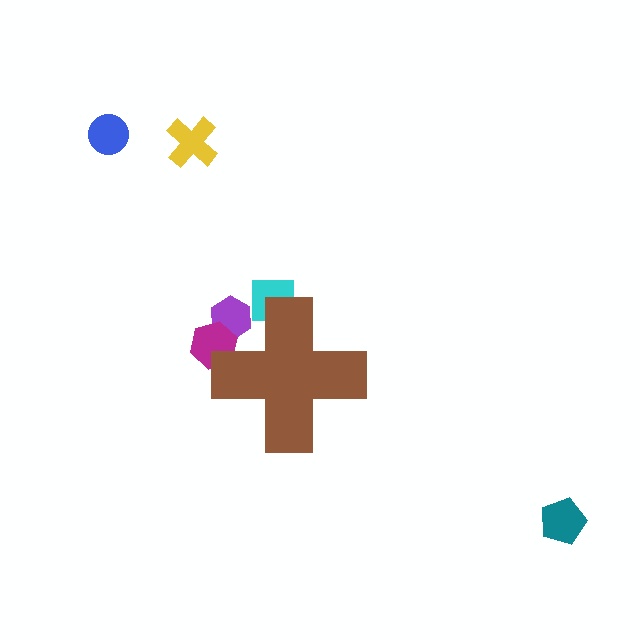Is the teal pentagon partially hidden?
No, the teal pentagon is fully visible.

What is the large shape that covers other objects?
A brown cross.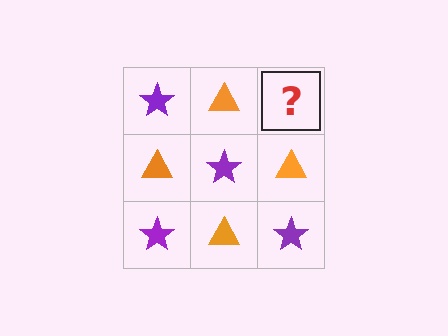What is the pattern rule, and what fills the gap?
The rule is that it alternates purple star and orange triangle in a checkerboard pattern. The gap should be filled with a purple star.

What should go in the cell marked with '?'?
The missing cell should contain a purple star.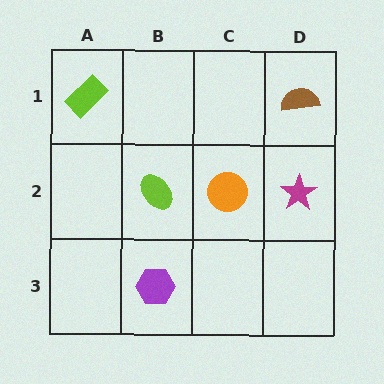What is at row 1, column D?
A brown semicircle.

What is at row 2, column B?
A lime ellipse.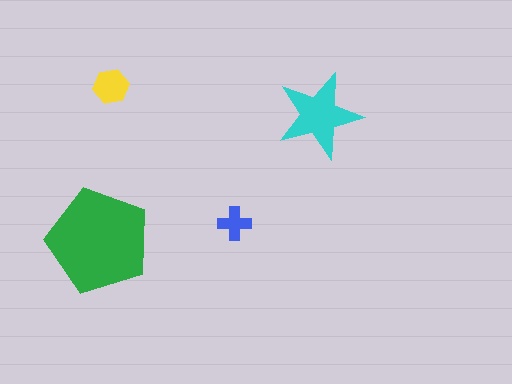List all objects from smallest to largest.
The blue cross, the yellow hexagon, the cyan star, the green pentagon.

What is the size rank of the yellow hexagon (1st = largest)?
3rd.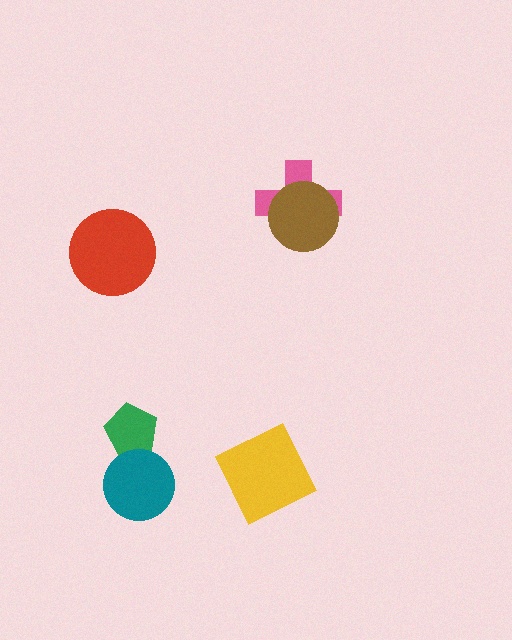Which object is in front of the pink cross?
The brown circle is in front of the pink cross.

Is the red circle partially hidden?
No, no other shape covers it.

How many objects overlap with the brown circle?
1 object overlaps with the brown circle.